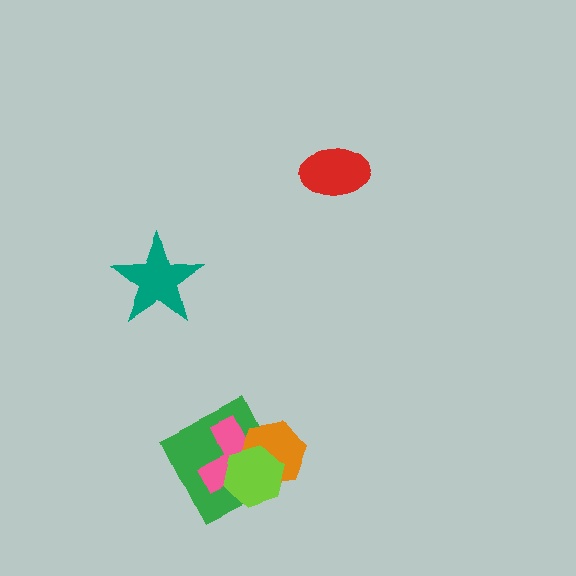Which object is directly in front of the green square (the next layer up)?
The pink cross is directly in front of the green square.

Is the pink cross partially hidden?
Yes, it is partially covered by another shape.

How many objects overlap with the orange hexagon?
3 objects overlap with the orange hexagon.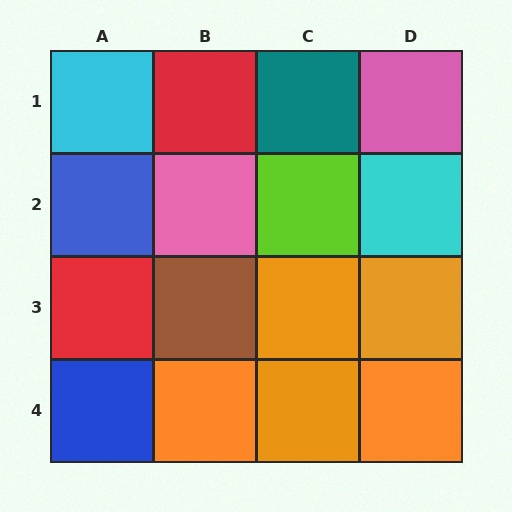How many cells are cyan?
2 cells are cyan.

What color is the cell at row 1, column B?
Red.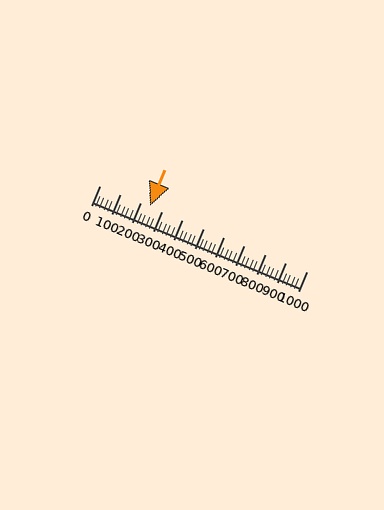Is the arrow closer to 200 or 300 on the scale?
The arrow is closer to 200.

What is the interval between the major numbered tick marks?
The major tick marks are spaced 100 units apart.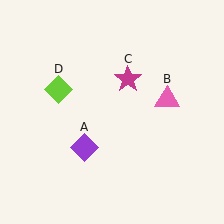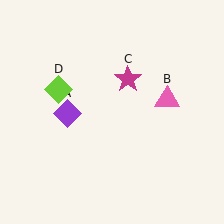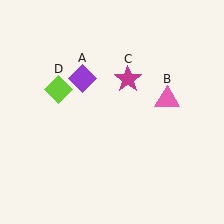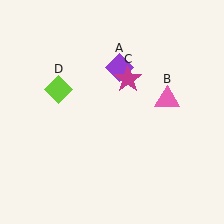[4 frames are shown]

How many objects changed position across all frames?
1 object changed position: purple diamond (object A).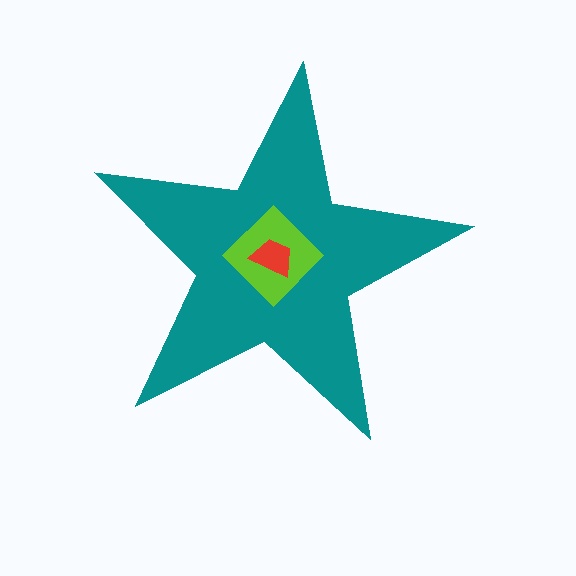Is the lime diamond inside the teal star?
Yes.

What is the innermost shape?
The red trapezoid.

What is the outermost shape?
The teal star.